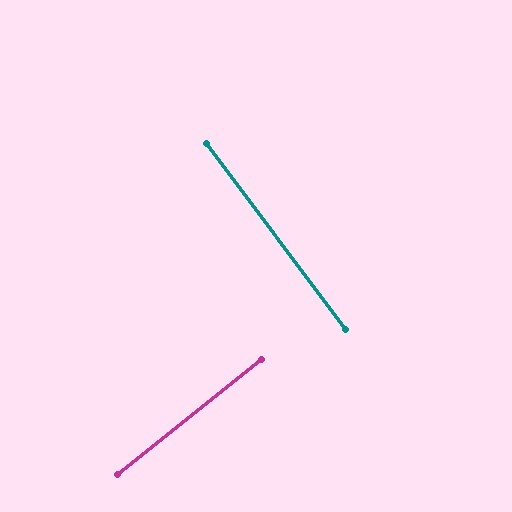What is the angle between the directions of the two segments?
Approximately 88 degrees.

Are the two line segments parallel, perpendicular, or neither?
Perpendicular — they meet at approximately 88°.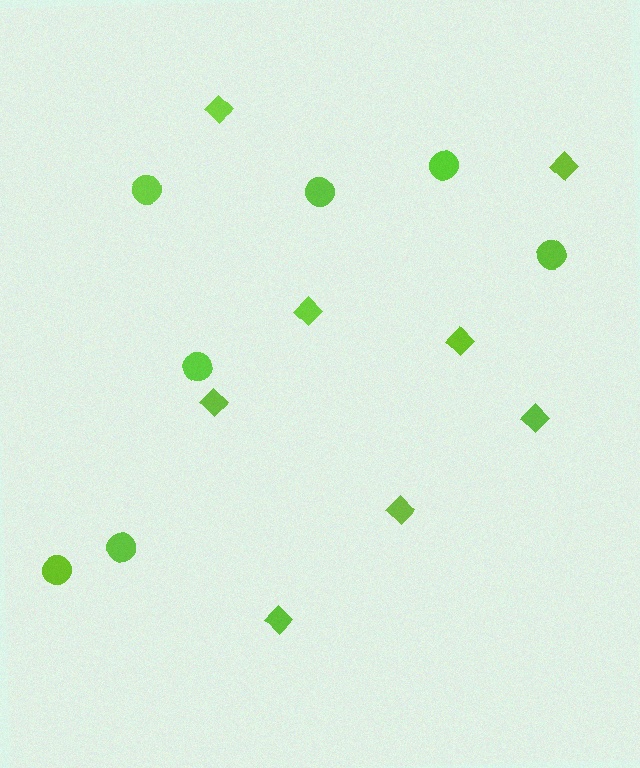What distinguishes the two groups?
There are 2 groups: one group of diamonds (8) and one group of circles (7).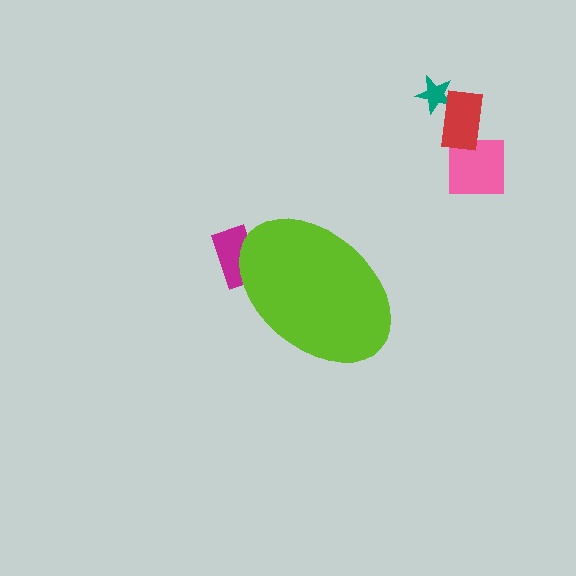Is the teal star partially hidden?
No, the teal star is fully visible.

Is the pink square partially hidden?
No, the pink square is fully visible.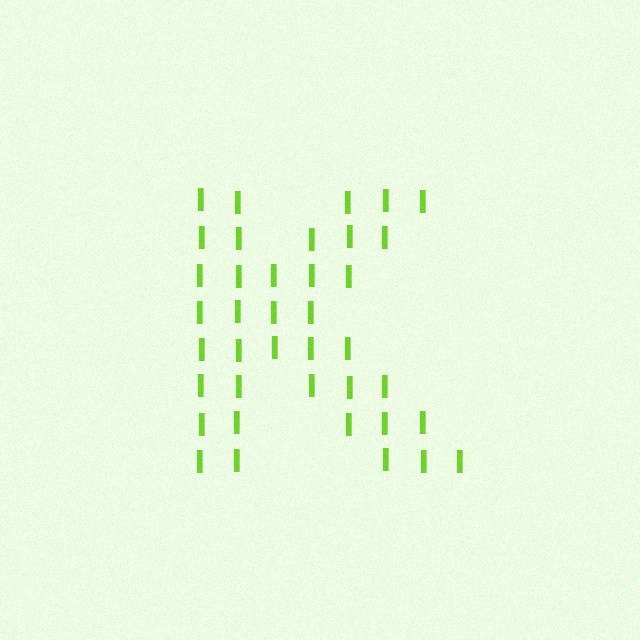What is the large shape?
The large shape is the letter K.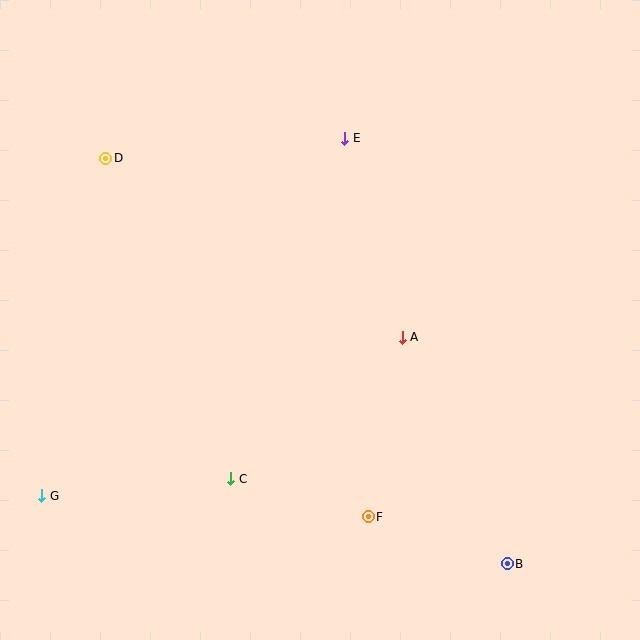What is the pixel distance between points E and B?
The distance between E and B is 456 pixels.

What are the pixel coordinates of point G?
Point G is at (42, 496).